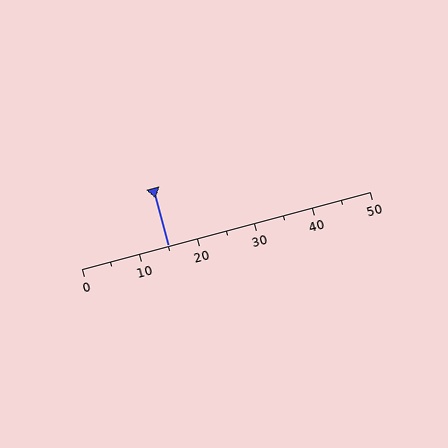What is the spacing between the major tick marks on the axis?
The major ticks are spaced 10 apart.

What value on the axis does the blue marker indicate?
The marker indicates approximately 15.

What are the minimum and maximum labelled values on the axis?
The axis runs from 0 to 50.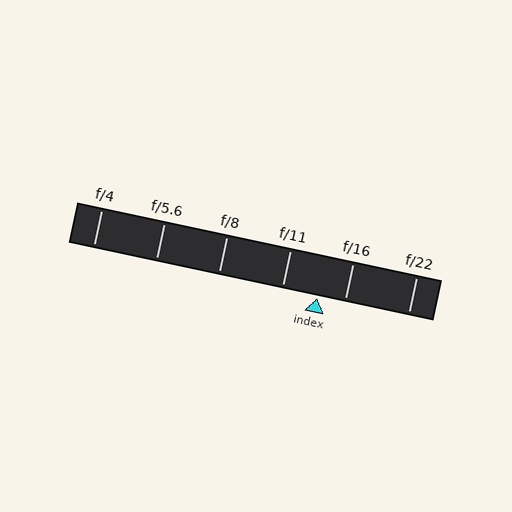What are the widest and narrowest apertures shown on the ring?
The widest aperture shown is f/4 and the narrowest is f/22.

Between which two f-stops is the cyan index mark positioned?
The index mark is between f/11 and f/16.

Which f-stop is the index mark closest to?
The index mark is closest to f/16.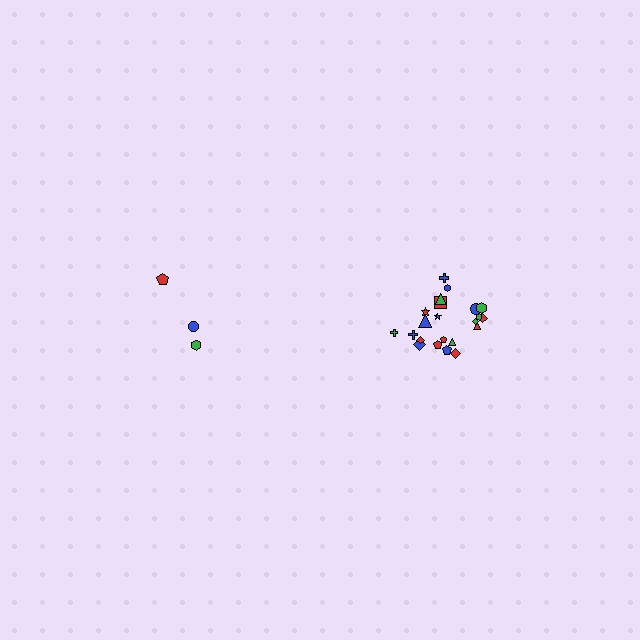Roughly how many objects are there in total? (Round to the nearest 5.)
Roughly 25 objects in total.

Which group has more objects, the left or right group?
The right group.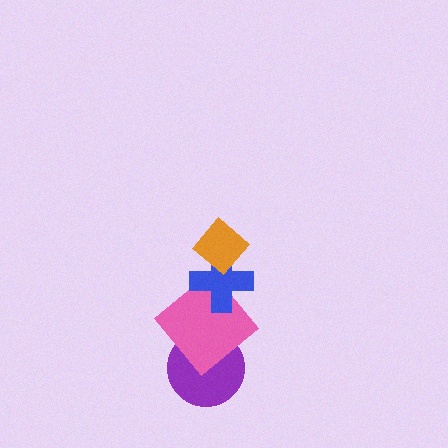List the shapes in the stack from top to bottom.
From top to bottom: the orange diamond, the blue cross, the pink diamond, the purple circle.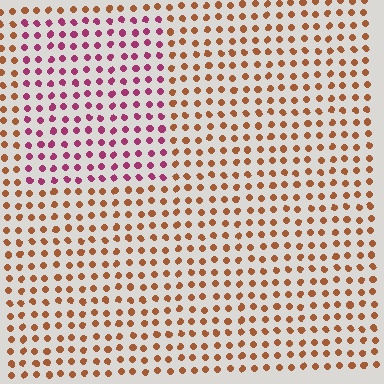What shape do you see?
I see a rectangle.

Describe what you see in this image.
The image is filled with small brown elements in a uniform arrangement. A rectangle-shaped region is visible where the elements are tinted to a slightly different hue, forming a subtle color boundary.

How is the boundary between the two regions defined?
The boundary is defined purely by a slight shift in hue (about 54 degrees). Spacing, size, and orientation are identical on both sides.